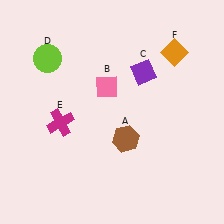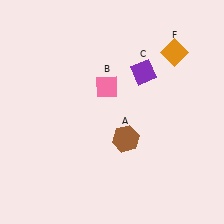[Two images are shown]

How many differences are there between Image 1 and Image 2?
There are 2 differences between the two images.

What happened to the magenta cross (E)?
The magenta cross (E) was removed in Image 2. It was in the bottom-left area of Image 1.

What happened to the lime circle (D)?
The lime circle (D) was removed in Image 2. It was in the top-left area of Image 1.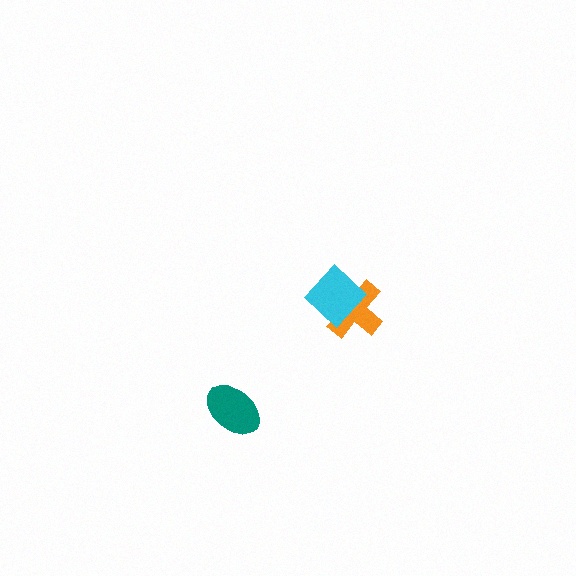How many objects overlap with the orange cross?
1 object overlaps with the orange cross.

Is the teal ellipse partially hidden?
No, no other shape covers it.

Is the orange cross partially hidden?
Yes, it is partially covered by another shape.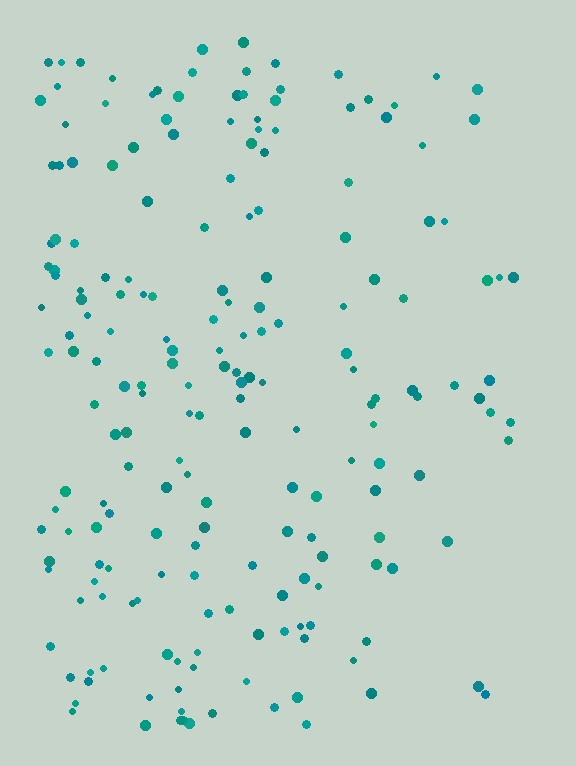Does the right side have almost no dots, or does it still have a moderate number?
Still a moderate number, just noticeably fewer than the left.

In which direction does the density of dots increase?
From right to left, with the left side densest.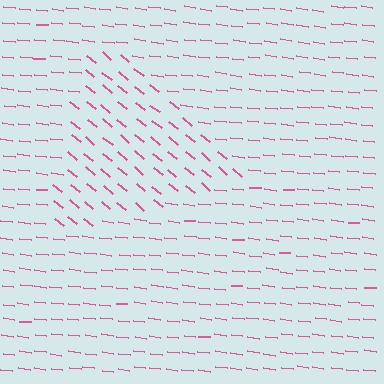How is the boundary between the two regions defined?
The boundary is defined purely by a change in line orientation (approximately 33 degrees difference). All lines are the same color and thickness.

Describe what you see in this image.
The image is filled with small pink line segments. A triangle region in the image has lines oriented differently from the surrounding lines, creating a visible texture boundary.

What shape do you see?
I see a triangle.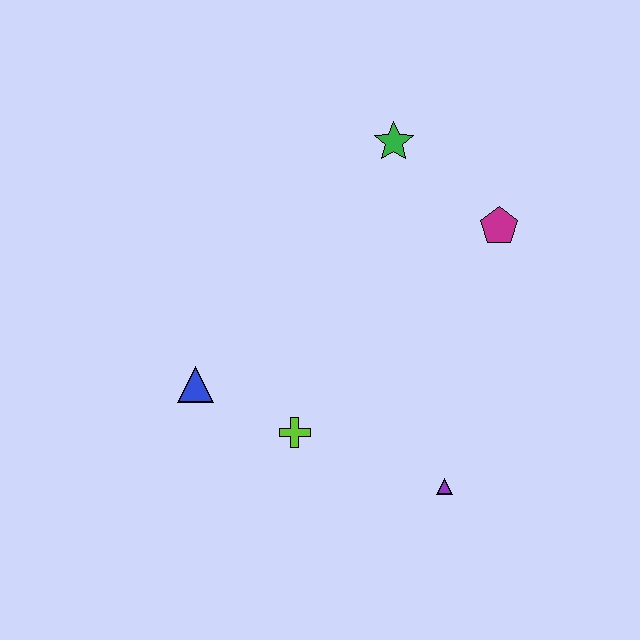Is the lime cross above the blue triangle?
No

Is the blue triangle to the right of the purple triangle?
No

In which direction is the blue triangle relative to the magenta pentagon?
The blue triangle is to the left of the magenta pentagon.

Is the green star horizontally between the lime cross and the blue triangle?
No